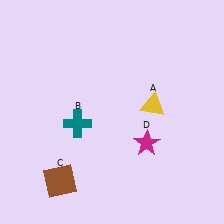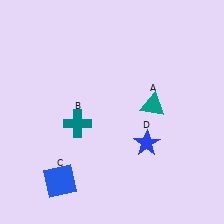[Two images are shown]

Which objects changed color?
A changed from yellow to teal. C changed from brown to blue. D changed from magenta to blue.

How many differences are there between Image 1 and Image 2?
There are 3 differences between the two images.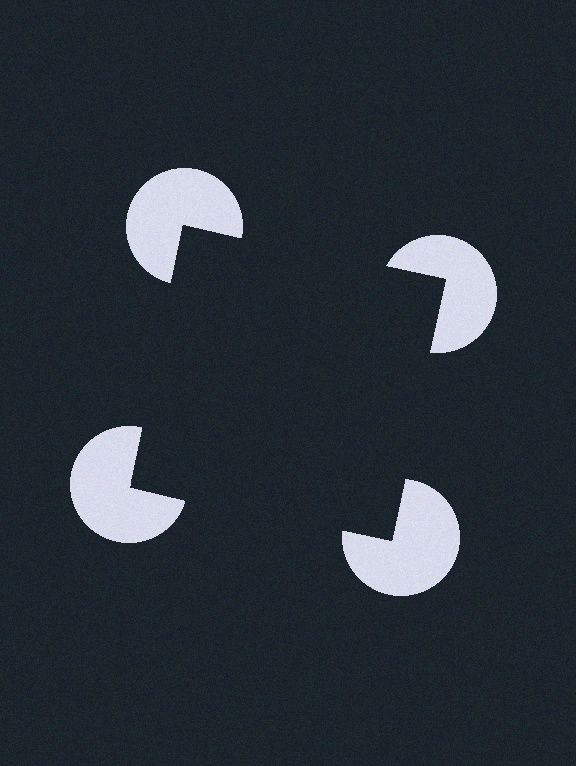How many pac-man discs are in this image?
There are 4 — one at each vertex of the illusory square.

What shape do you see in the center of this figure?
An illusory square — its edges are inferred from the aligned wedge cuts in the pac-man discs, not physically drawn.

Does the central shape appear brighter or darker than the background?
It typically appears slightly darker than the background, even though no actual brightness change is drawn.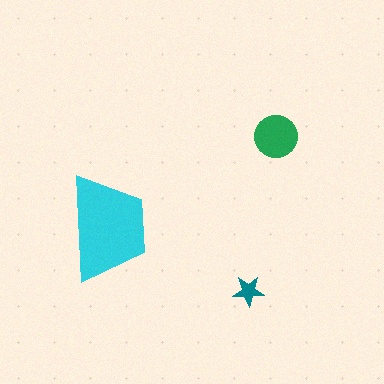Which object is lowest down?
The teal star is bottommost.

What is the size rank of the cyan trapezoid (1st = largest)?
1st.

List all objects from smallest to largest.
The teal star, the green circle, the cyan trapezoid.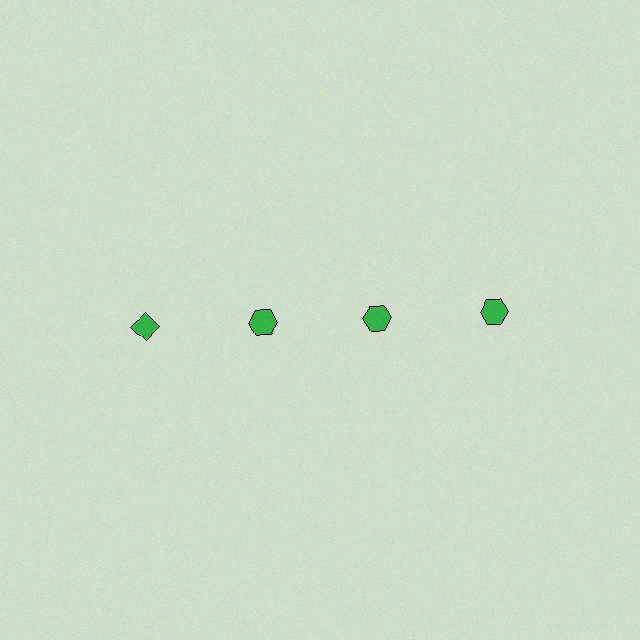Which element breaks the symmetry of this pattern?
The green diamond in the top row, leftmost column breaks the symmetry. All other shapes are green hexagons.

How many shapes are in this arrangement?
There are 4 shapes arranged in a grid pattern.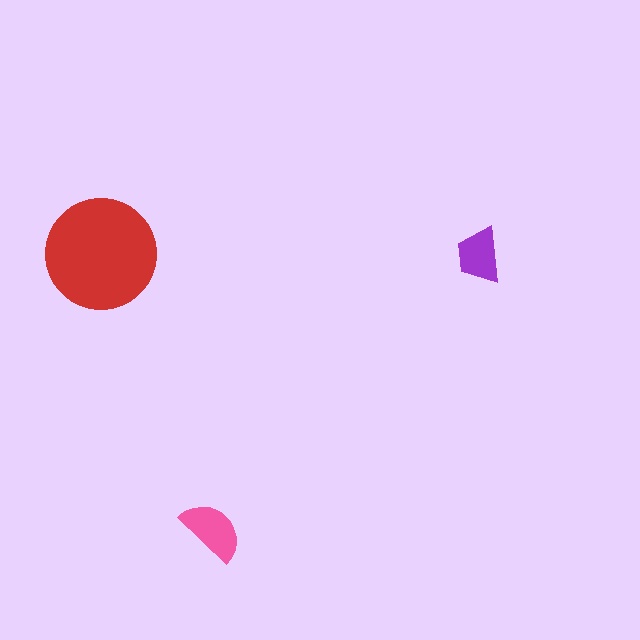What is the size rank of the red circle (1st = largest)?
1st.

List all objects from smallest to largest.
The purple trapezoid, the pink semicircle, the red circle.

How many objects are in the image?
There are 3 objects in the image.